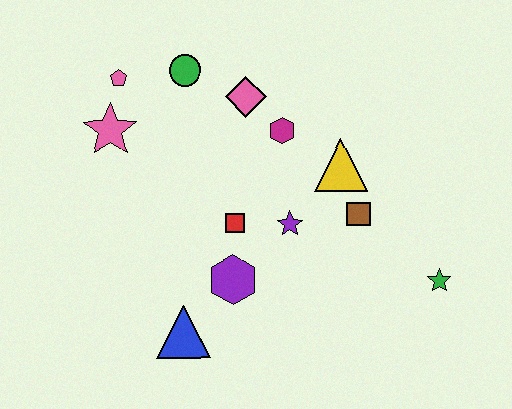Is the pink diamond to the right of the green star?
No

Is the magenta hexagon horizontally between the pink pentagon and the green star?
Yes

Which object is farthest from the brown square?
The pink pentagon is farthest from the brown square.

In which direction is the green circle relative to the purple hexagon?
The green circle is above the purple hexagon.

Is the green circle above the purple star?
Yes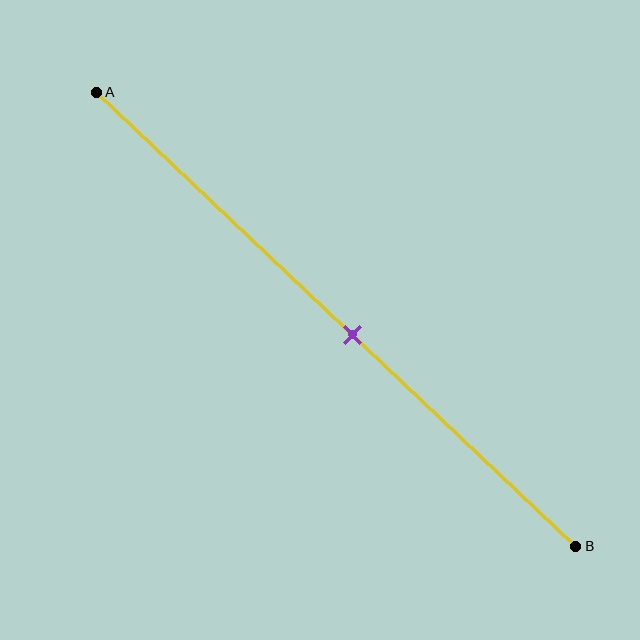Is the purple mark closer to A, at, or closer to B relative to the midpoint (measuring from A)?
The purple mark is closer to point B than the midpoint of segment AB.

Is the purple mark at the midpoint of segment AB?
No, the mark is at about 55% from A, not at the 50% midpoint.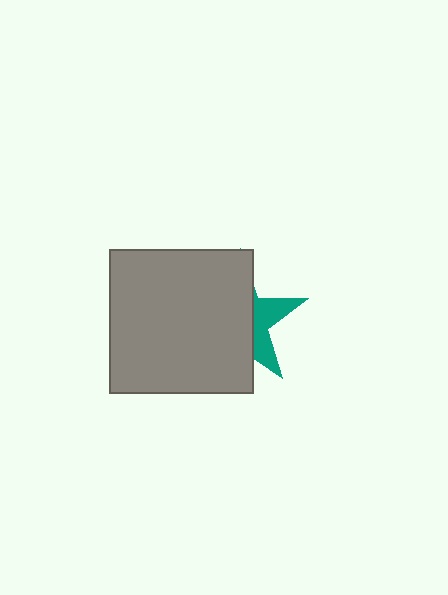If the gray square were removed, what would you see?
You would see the complete teal star.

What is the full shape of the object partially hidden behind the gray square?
The partially hidden object is a teal star.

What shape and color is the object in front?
The object in front is a gray square.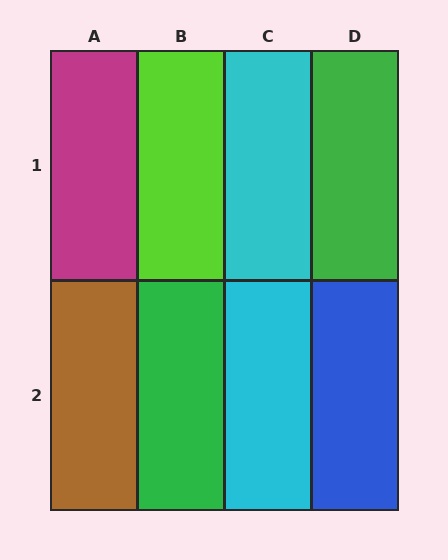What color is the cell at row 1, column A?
Magenta.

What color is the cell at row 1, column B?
Lime.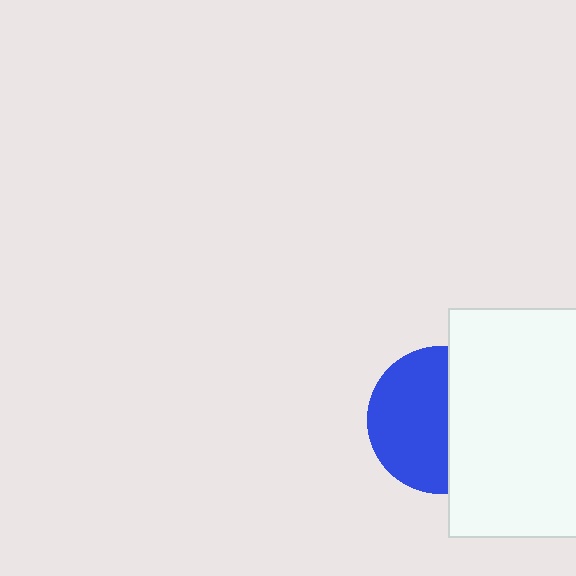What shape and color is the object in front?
The object in front is a white rectangle.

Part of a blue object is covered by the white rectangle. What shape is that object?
It is a circle.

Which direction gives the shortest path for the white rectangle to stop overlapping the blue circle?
Moving right gives the shortest separation.